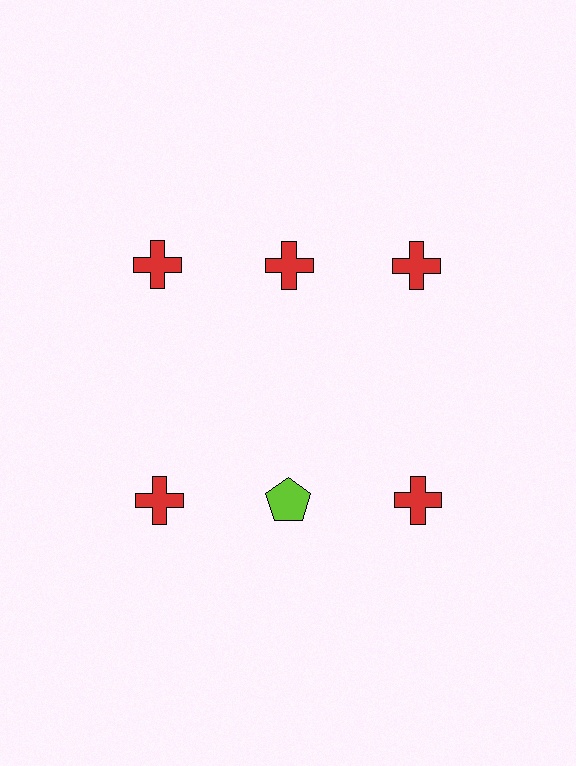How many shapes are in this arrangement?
There are 6 shapes arranged in a grid pattern.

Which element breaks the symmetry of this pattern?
The lime pentagon in the second row, second from left column breaks the symmetry. All other shapes are red crosses.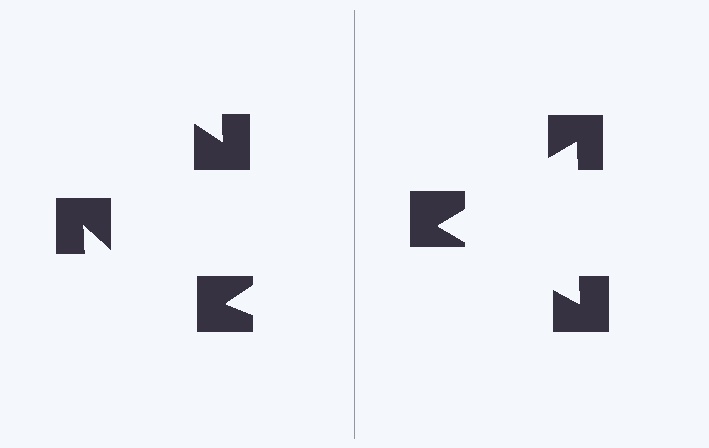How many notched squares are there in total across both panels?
6 — 3 on each side.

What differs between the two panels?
The notched squares are positioned identically on both sides; only the wedge orientations differ. On the right they align to a triangle; on the left they are misaligned.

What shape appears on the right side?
An illusory triangle.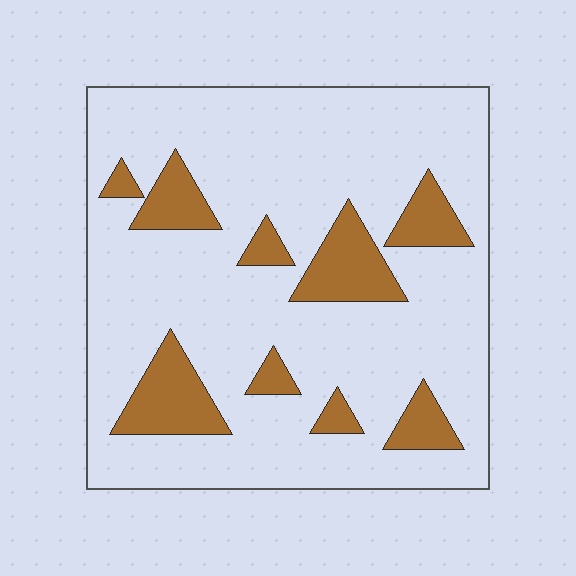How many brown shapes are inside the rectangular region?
9.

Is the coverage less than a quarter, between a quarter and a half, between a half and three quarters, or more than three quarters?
Less than a quarter.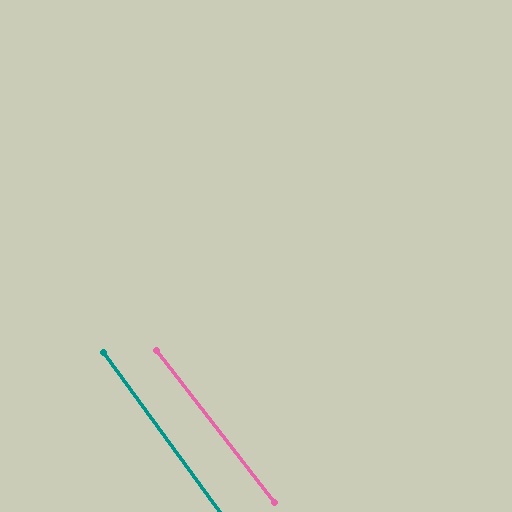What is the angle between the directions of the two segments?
Approximately 2 degrees.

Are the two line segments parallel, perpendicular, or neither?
Parallel — their directions differ by only 1.5°.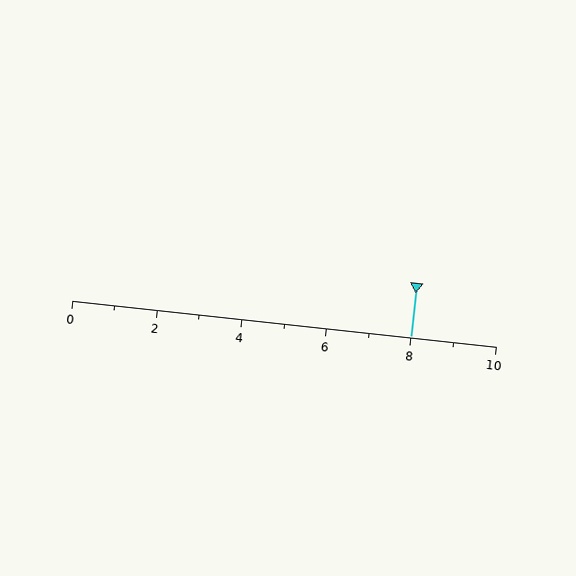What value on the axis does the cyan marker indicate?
The marker indicates approximately 8.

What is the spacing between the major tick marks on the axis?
The major ticks are spaced 2 apart.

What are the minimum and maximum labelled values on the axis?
The axis runs from 0 to 10.